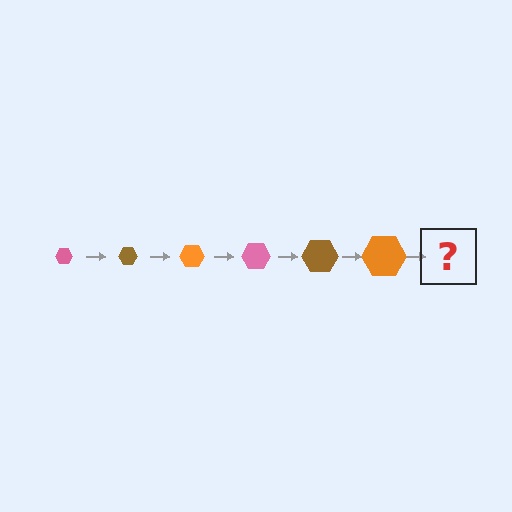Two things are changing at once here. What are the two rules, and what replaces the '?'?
The two rules are that the hexagon grows larger each step and the color cycles through pink, brown, and orange. The '?' should be a pink hexagon, larger than the previous one.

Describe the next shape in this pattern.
It should be a pink hexagon, larger than the previous one.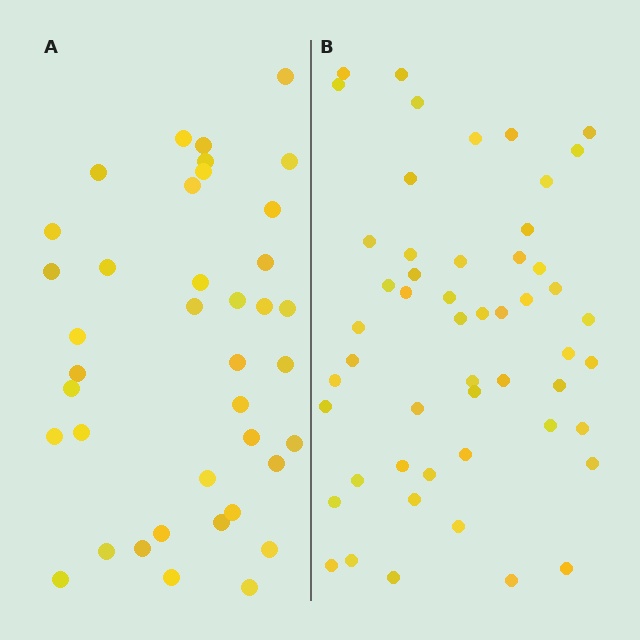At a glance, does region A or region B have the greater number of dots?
Region B (the right region) has more dots.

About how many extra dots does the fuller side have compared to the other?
Region B has approximately 15 more dots than region A.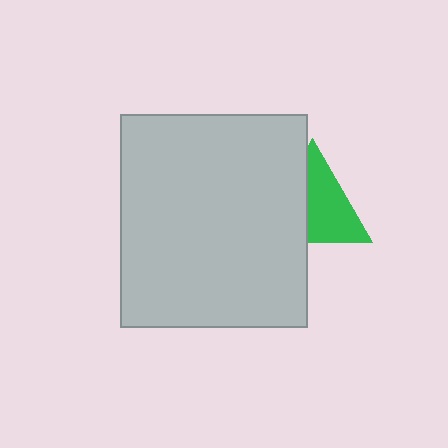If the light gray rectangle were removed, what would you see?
You would see the complete green triangle.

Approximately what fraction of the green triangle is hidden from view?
Roughly 42% of the green triangle is hidden behind the light gray rectangle.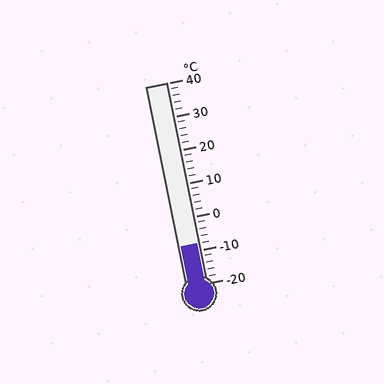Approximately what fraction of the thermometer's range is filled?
The thermometer is filled to approximately 20% of its range.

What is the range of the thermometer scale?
The thermometer scale ranges from -20°C to 40°C.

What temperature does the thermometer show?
The thermometer shows approximately -8°C.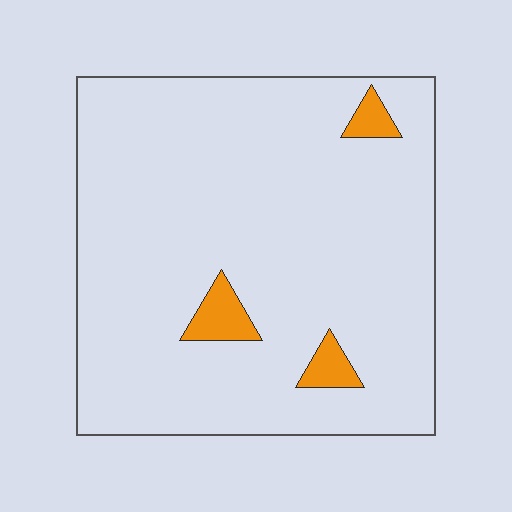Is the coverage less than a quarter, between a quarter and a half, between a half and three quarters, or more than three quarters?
Less than a quarter.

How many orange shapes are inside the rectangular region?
3.